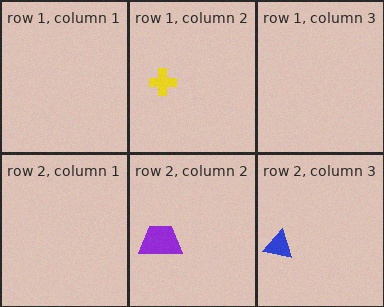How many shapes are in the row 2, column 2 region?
1.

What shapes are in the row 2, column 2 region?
The purple trapezoid.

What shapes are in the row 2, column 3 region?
The blue triangle.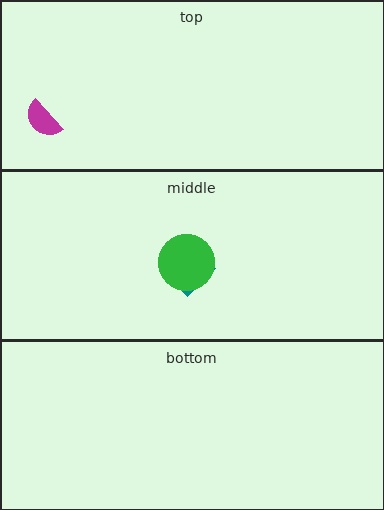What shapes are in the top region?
The magenta semicircle.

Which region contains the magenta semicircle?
The top region.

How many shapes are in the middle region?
2.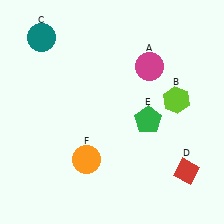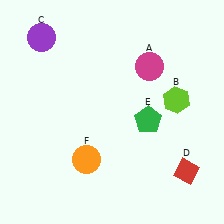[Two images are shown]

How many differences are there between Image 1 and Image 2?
There is 1 difference between the two images.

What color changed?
The circle (C) changed from teal in Image 1 to purple in Image 2.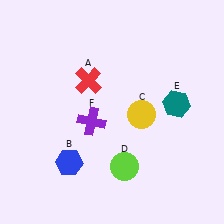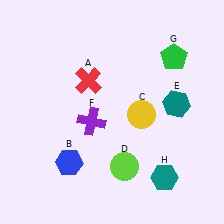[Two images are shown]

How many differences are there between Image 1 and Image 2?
There are 2 differences between the two images.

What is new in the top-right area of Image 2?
A green pentagon (G) was added in the top-right area of Image 2.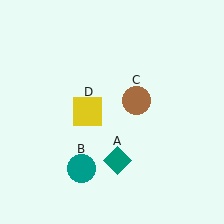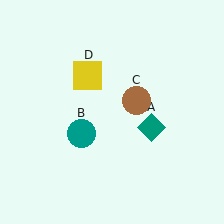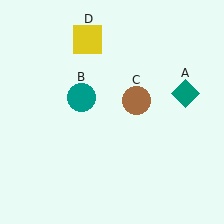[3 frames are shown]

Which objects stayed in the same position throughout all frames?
Brown circle (object C) remained stationary.